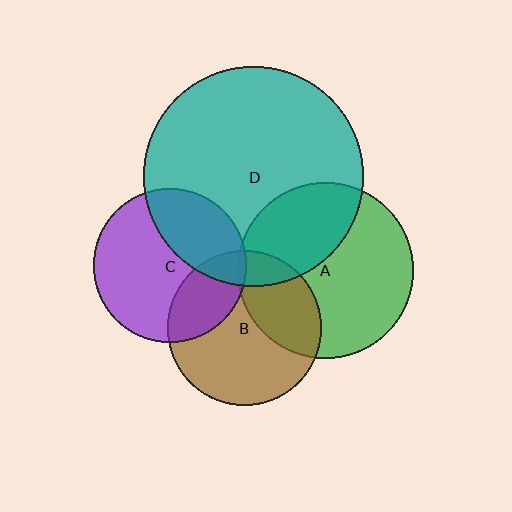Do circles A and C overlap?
Yes.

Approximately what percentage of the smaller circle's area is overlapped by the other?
Approximately 5%.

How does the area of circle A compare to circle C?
Approximately 1.3 times.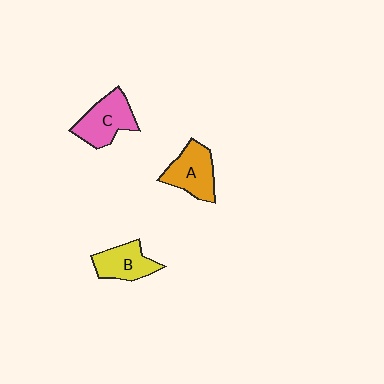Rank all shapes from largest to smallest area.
From largest to smallest: C (pink), A (orange), B (yellow).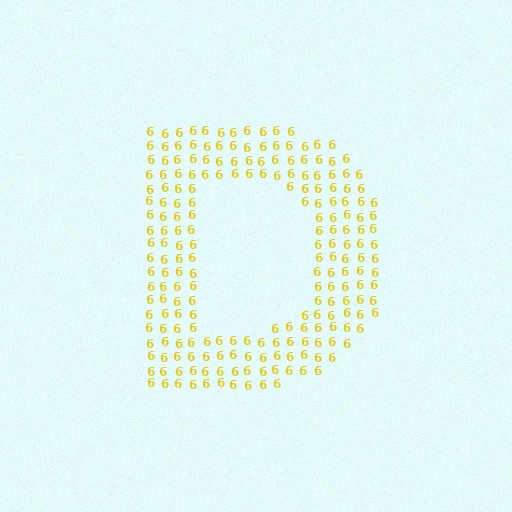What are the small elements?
The small elements are digit 6's.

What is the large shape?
The large shape is the letter D.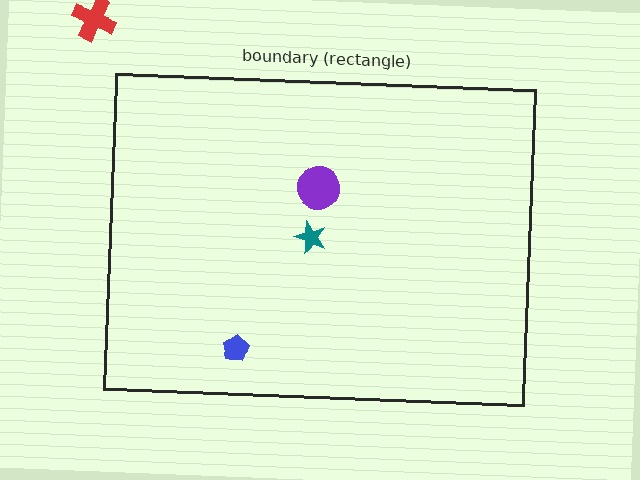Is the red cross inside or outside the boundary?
Outside.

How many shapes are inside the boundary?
3 inside, 1 outside.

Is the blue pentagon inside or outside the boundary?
Inside.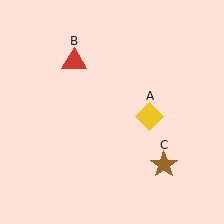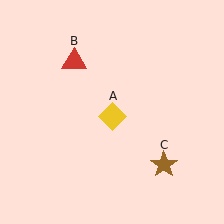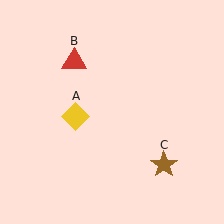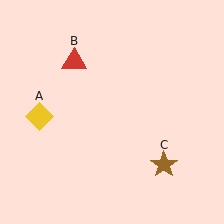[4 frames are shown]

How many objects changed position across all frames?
1 object changed position: yellow diamond (object A).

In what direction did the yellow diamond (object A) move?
The yellow diamond (object A) moved left.